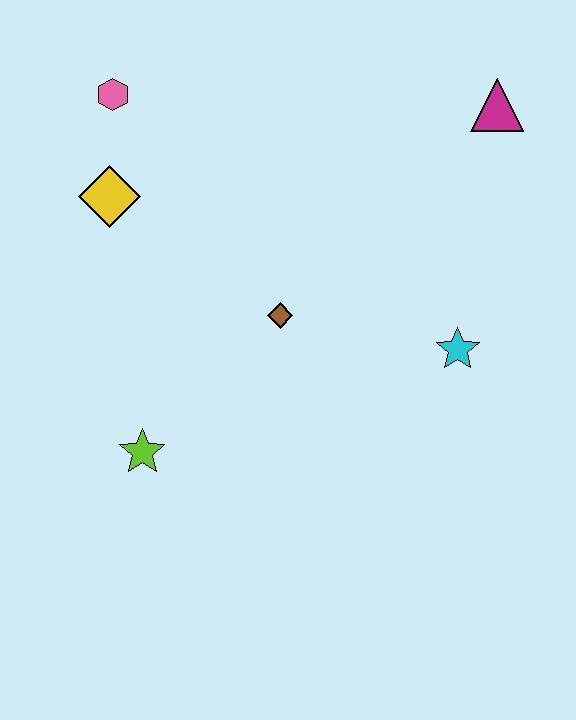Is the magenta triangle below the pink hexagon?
Yes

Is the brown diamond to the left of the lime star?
No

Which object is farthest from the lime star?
The magenta triangle is farthest from the lime star.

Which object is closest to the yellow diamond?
The pink hexagon is closest to the yellow diamond.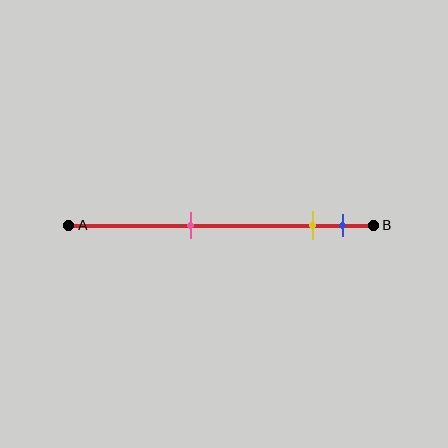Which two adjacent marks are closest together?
The yellow and blue marks are the closest adjacent pair.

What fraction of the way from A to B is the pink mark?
The pink mark is approximately 40% (0.4) of the way from A to B.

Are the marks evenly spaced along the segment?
No, the marks are not evenly spaced.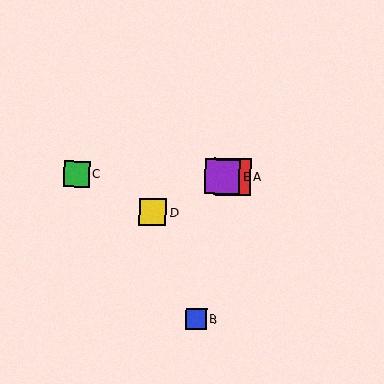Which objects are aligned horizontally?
Objects A, C, E are aligned horizontally.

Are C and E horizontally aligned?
Yes, both are at y≈174.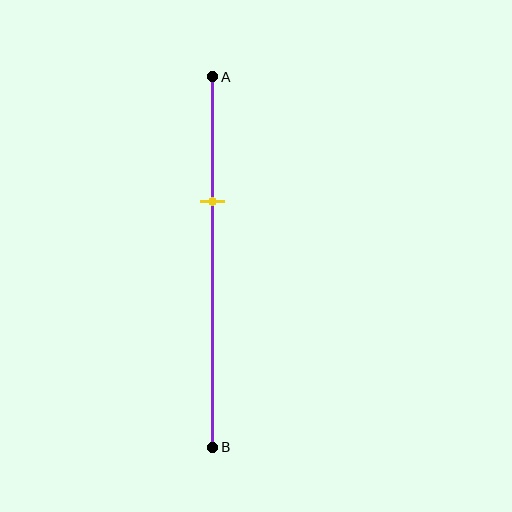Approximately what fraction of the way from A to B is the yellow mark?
The yellow mark is approximately 35% of the way from A to B.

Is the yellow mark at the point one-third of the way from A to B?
Yes, the mark is approximately at the one-third point.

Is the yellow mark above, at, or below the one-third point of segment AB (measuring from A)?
The yellow mark is approximately at the one-third point of segment AB.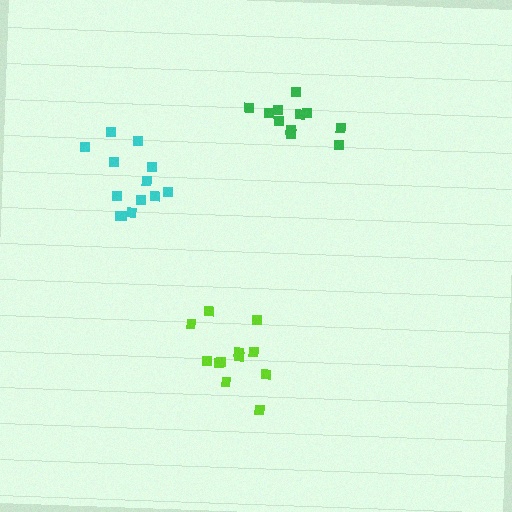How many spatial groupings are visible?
There are 3 spatial groupings.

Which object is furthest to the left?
The cyan cluster is leftmost.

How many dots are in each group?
Group 1: 13 dots, Group 2: 11 dots, Group 3: 12 dots (36 total).